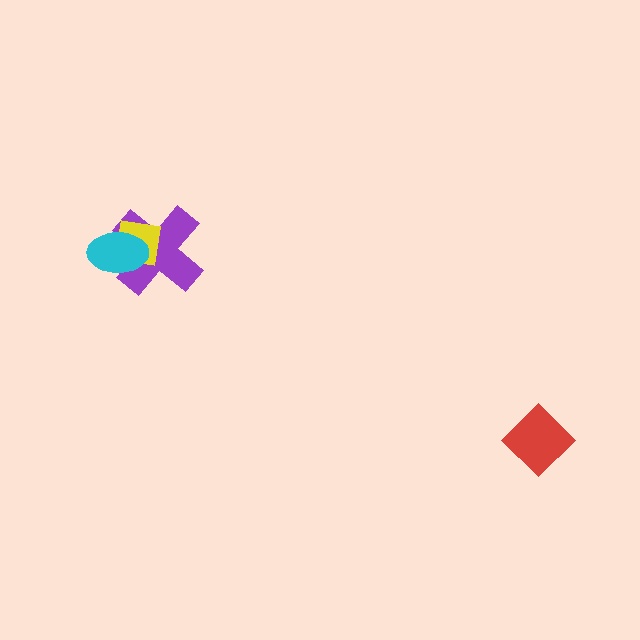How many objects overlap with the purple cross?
2 objects overlap with the purple cross.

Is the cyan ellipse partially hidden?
No, no other shape covers it.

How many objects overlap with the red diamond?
0 objects overlap with the red diamond.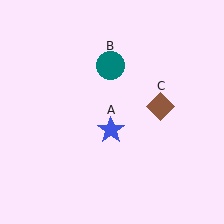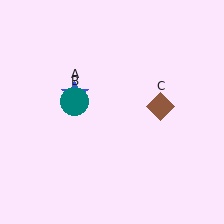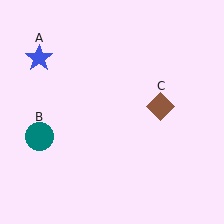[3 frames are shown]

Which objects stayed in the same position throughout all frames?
Brown diamond (object C) remained stationary.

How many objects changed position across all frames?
2 objects changed position: blue star (object A), teal circle (object B).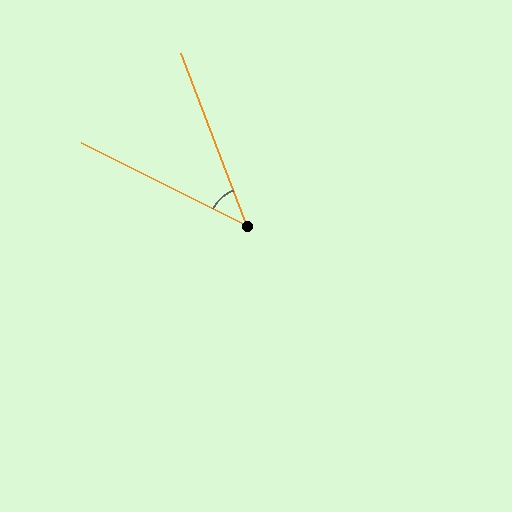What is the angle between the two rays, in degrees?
Approximately 43 degrees.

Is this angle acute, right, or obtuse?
It is acute.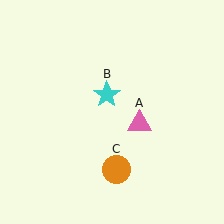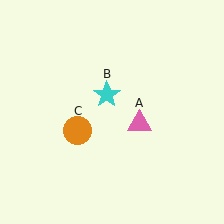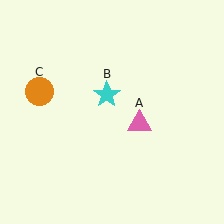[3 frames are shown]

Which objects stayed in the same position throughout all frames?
Pink triangle (object A) and cyan star (object B) remained stationary.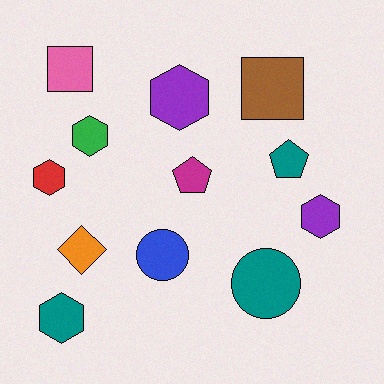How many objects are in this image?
There are 12 objects.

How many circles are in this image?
There are 2 circles.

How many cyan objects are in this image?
There are no cyan objects.